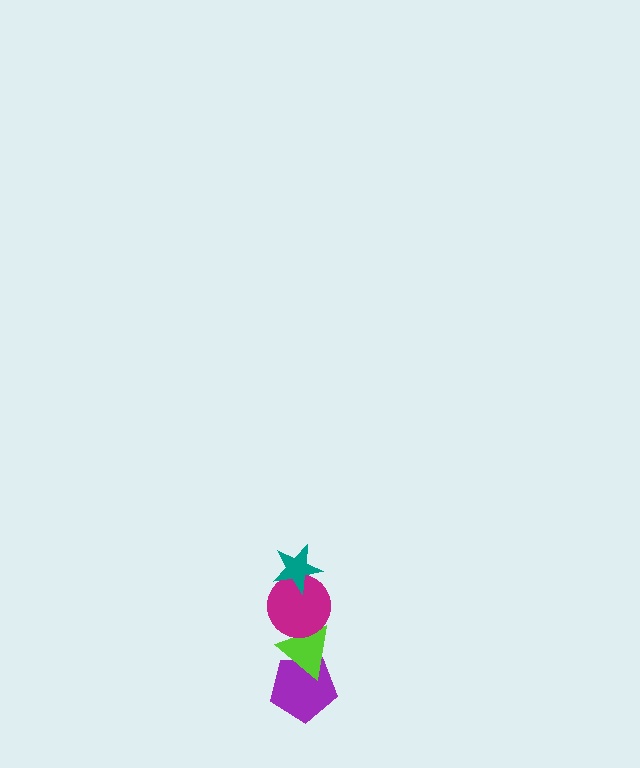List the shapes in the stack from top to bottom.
From top to bottom: the teal star, the magenta circle, the lime triangle, the purple pentagon.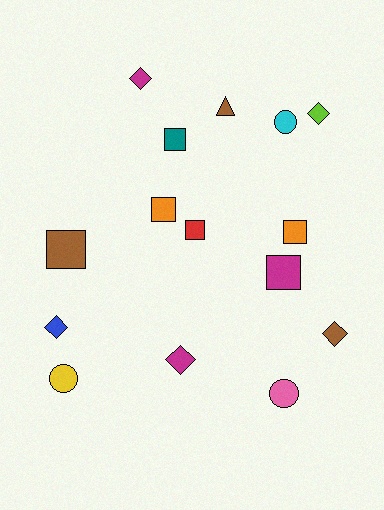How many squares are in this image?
There are 6 squares.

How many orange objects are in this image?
There are 2 orange objects.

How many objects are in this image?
There are 15 objects.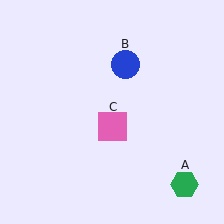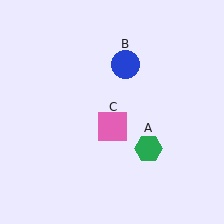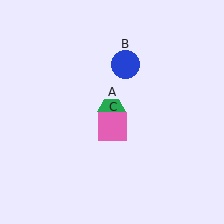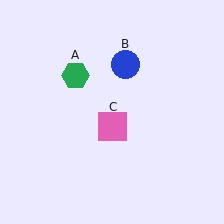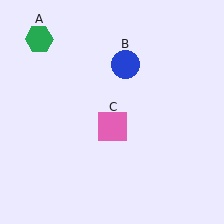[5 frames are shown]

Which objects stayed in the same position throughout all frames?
Blue circle (object B) and pink square (object C) remained stationary.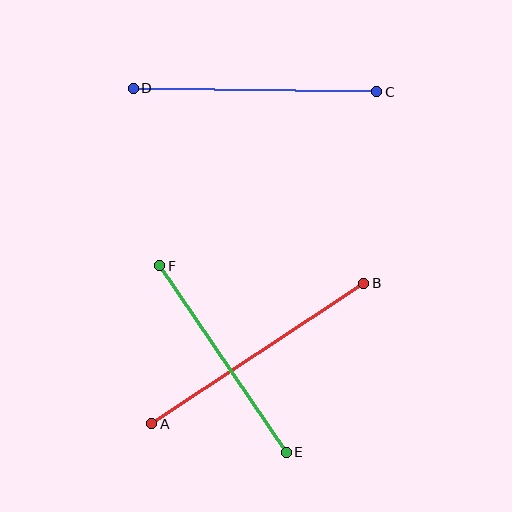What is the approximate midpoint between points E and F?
The midpoint is at approximately (223, 359) pixels.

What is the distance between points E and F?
The distance is approximately 225 pixels.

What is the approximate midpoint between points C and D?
The midpoint is at approximately (255, 90) pixels.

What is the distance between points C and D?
The distance is approximately 244 pixels.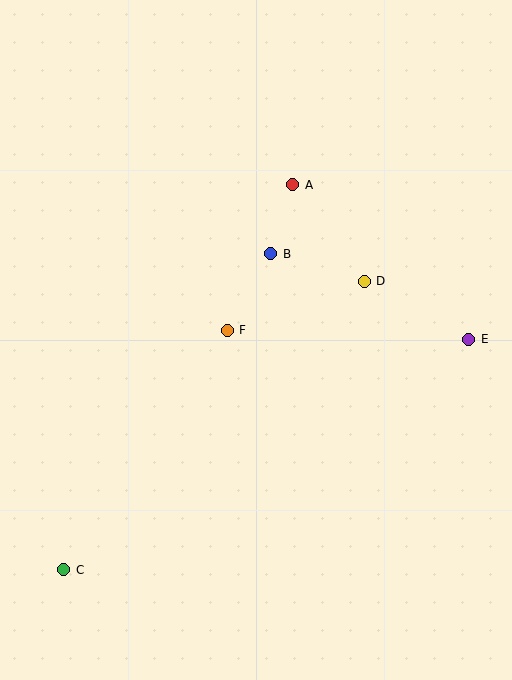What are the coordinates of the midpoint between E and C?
The midpoint between E and C is at (266, 454).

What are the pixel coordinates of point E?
Point E is at (469, 339).